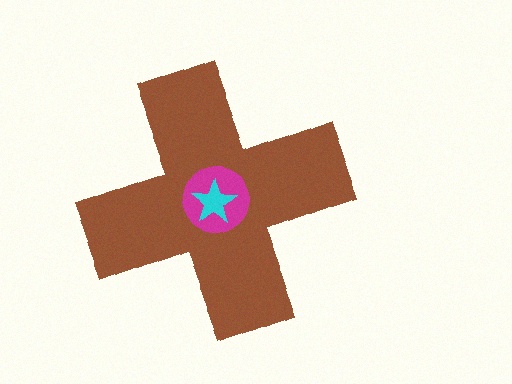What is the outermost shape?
The brown cross.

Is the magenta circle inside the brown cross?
Yes.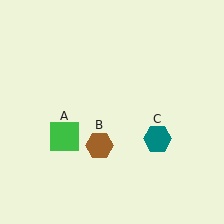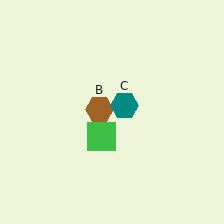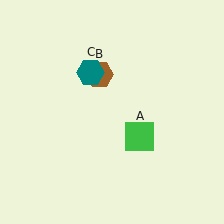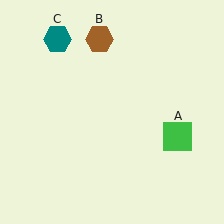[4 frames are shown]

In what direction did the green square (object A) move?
The green square (object A) moved right.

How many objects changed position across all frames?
3 objects changed position: green square (object A), brown hexagon (object B), teal hexagon (object C).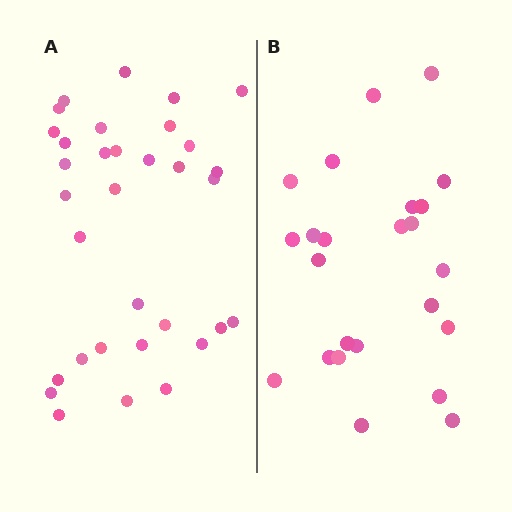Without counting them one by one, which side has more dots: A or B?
Region A (the left region) has more dots.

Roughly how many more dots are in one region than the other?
Region A has roughly 8 or so more dots than region B.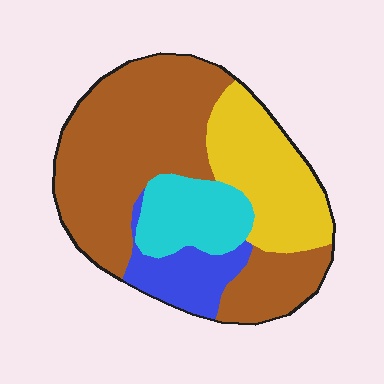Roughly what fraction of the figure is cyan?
Cyan covers 14% of the figure.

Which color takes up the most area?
Brown, at roughly 50%.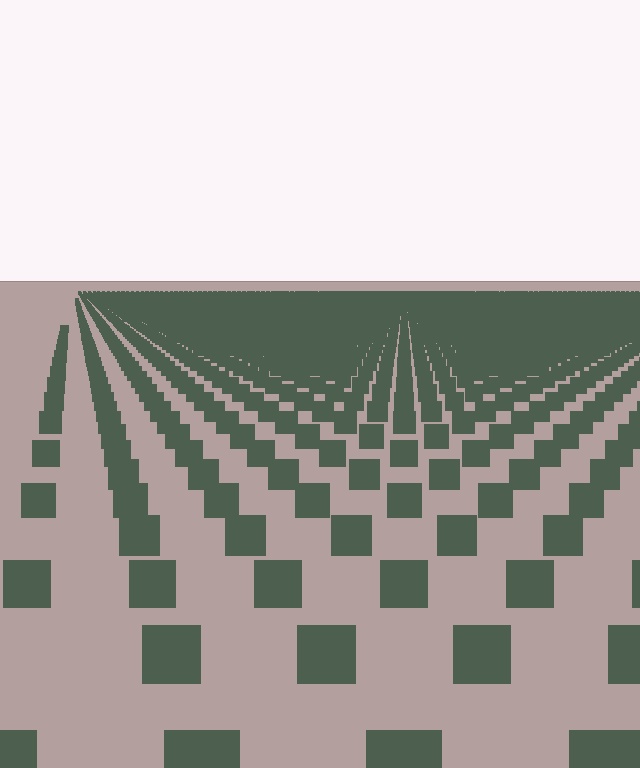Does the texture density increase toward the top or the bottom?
Density increases toward the top.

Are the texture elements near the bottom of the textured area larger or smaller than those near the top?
Larger. Near the bottom, elements are closer to the viewer and appear at a bigger on-screen size.